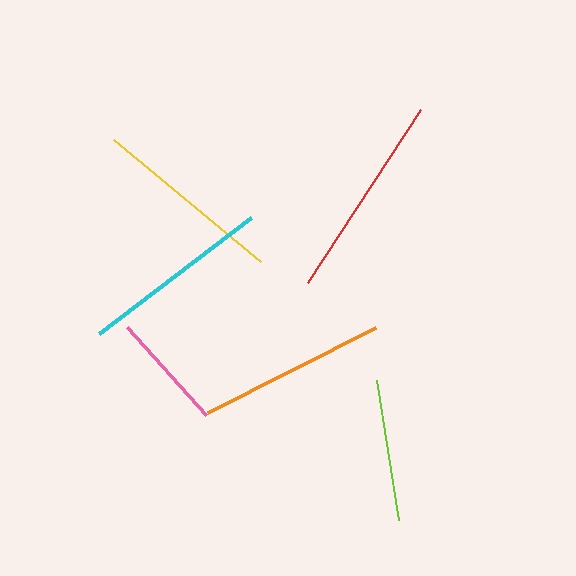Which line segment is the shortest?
The pink line is the shortest at approximately 118 pixels.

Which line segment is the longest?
The red line is the longest at approximately 207 pixels.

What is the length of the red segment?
The red segment is approximately 207 pixels long.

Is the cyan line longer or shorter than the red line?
The red line is longer than the cyan line.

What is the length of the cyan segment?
The cyan segment is approximately 191 pixels long.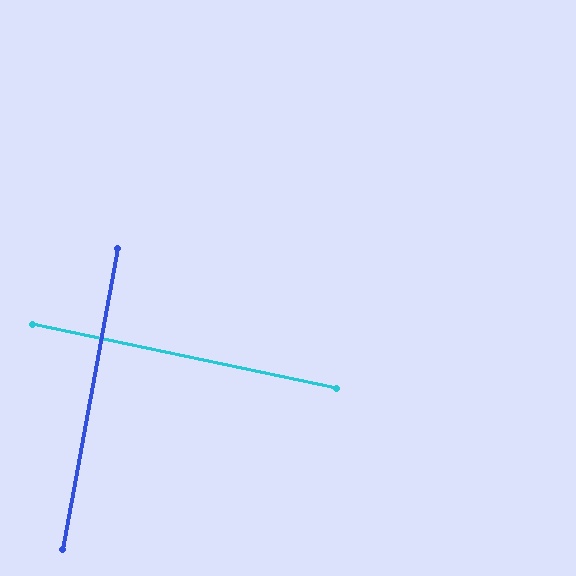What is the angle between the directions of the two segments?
Approximately 88 degrees.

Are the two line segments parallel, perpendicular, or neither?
Perpendicular — they meet at approximately 88°.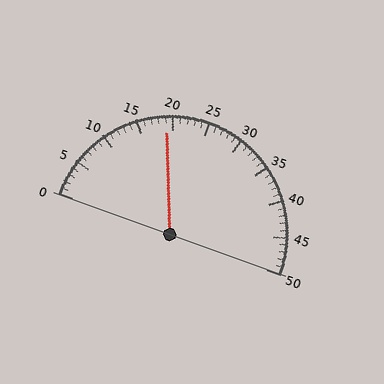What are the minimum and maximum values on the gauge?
The gauge ranges from 0 to 50.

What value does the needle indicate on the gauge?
The needle indicates approximately 19.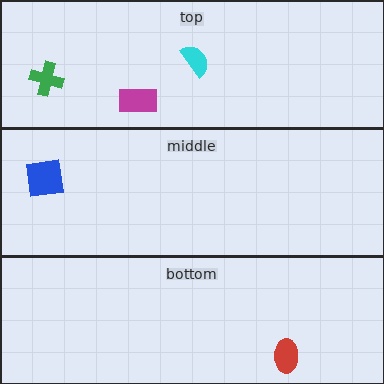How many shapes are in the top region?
3.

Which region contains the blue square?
The middle region.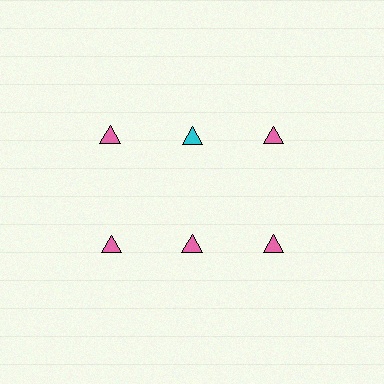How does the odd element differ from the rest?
It has a different color: cyan instead of pink.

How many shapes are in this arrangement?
There are 6 shapes arranged in a grid pattern.